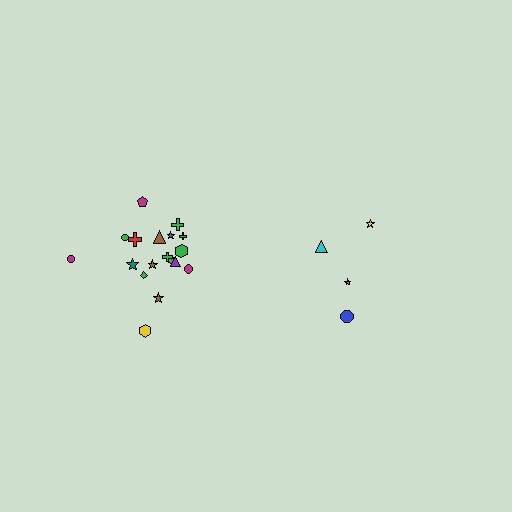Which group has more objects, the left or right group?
The left group.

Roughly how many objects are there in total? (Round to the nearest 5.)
Roughly 20 objects in total.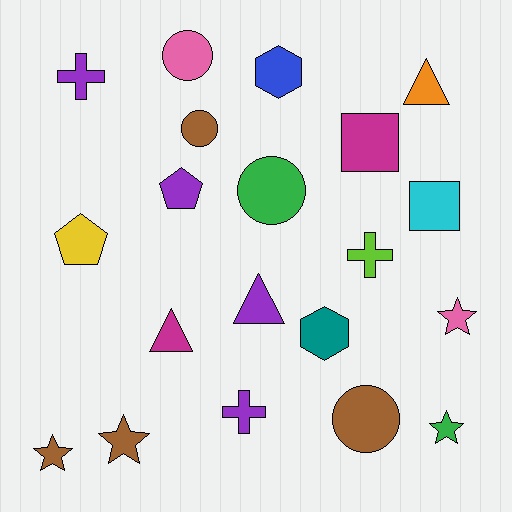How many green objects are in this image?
There are 2 green objects.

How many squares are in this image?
There are 2 squares.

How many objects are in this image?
There are 20 objects.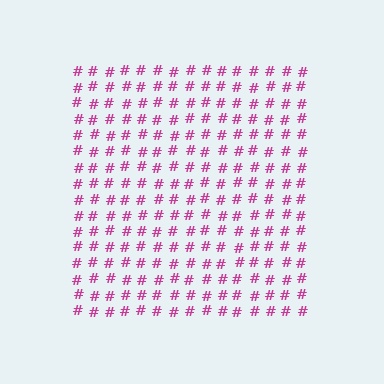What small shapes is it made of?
It is made of small hash symbols.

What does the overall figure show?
The overall figure shows a square.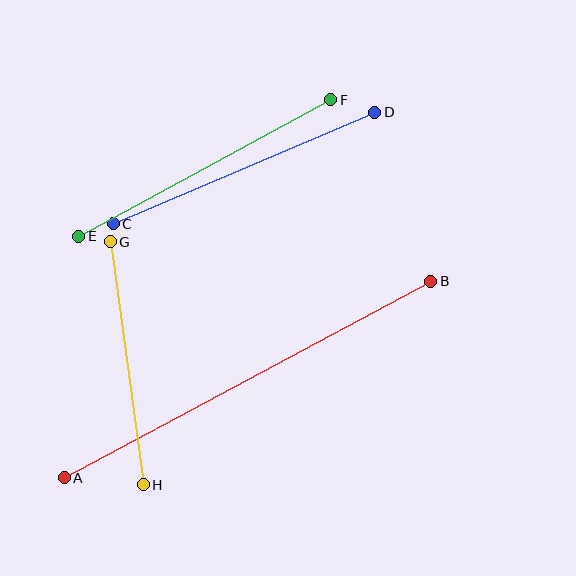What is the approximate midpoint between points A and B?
The midpoint is at approximately (248, 380) pixels.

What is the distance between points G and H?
The distance is approximately 245 pixels.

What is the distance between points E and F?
The distance is approximately 286 pixels.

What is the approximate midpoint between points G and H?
The midpoint is at approximately (127, 363) pixels.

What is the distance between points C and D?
The distance is approximately 284 pixels.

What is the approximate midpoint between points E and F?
The midpoint is at approximately (205, 168) pixels.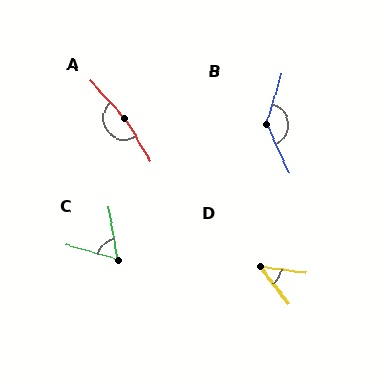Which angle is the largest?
A, at approximately 168 degrees.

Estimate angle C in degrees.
Approximately 65 degrees.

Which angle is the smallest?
D, at approximately 45 degrees.